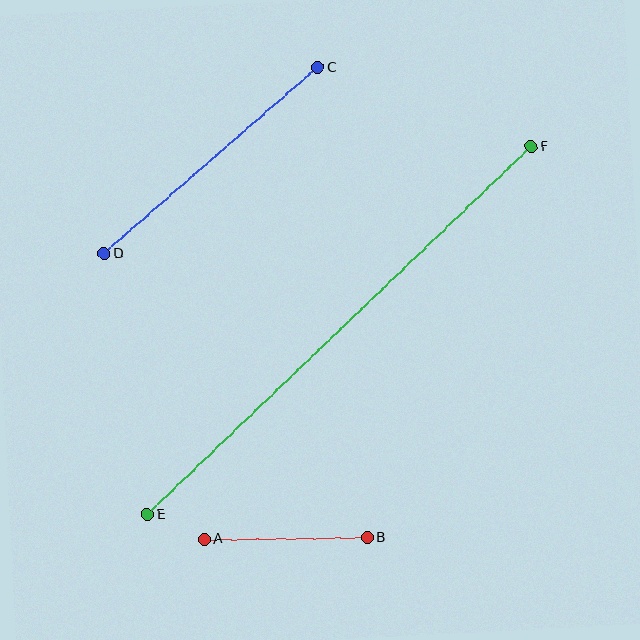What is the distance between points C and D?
The distance is approximately 284 pixels.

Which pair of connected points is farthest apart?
Points E and F are farthest apart.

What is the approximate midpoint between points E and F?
The midpoint is at approximately (339, 331) pixels.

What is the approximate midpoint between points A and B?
The midpoint is at approximately (286, 539) pixels.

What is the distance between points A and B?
The distance is approximately 163 pixels.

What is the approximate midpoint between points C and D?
The midpoint is at approximately (211, 161) pixels.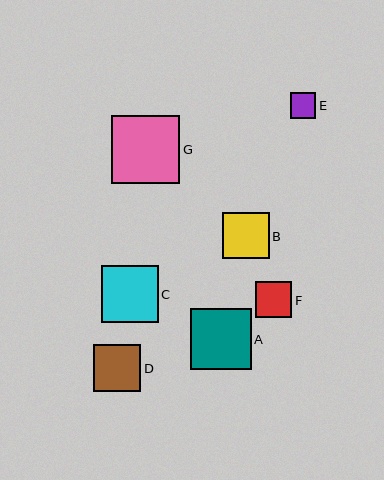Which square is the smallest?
Square E is the smallest with a size of approximately 26 pixels.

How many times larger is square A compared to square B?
Square A is approximately 1.3 times the size of square B.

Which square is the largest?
Square G is the largest with a size of approximately 69 pixels.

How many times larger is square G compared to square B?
Square G is approximately 1.5 times the size of square B.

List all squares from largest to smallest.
From largest to smallest: G, A, C, D, B, F, E.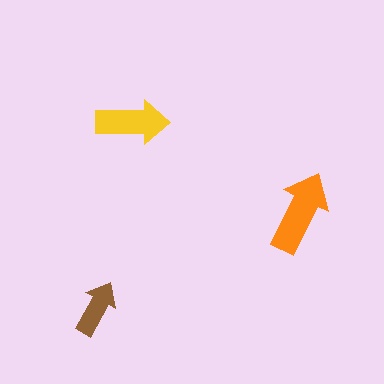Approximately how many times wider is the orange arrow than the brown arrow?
About 1.5 times wider.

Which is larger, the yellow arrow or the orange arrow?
The orange one.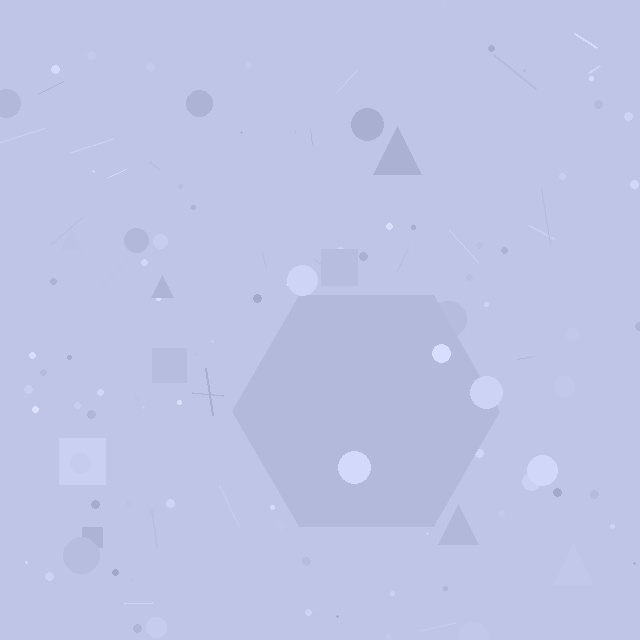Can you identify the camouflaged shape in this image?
The camouflaged shape is a hexagon.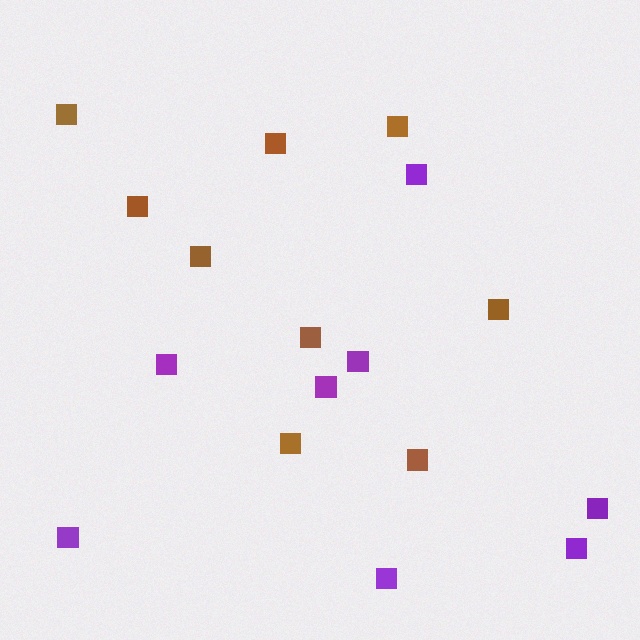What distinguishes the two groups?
There are 2 groups: one group of purple squares (8) and one group of brown squares (9).